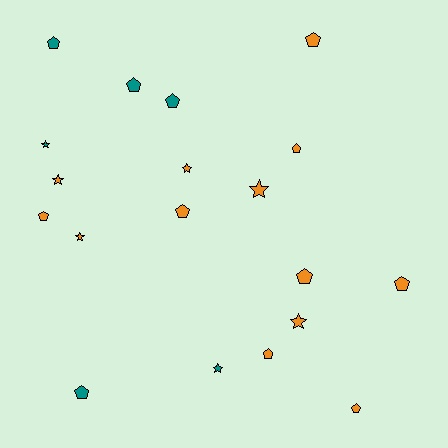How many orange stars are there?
There are 5 orange stars.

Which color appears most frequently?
Orange, with 13 objects.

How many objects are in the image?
There are 19 objects.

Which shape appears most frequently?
Pentagon, with 12 objects.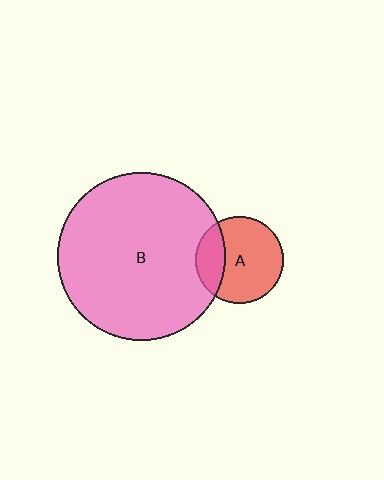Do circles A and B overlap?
Yes.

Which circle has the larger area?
Circle B (pink).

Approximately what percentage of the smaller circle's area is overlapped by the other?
Approximately 25%.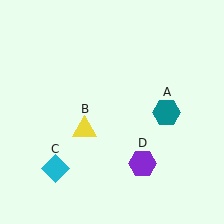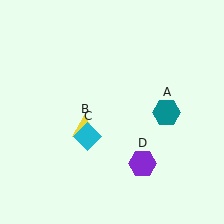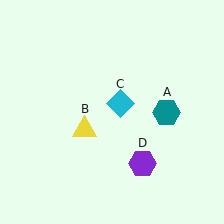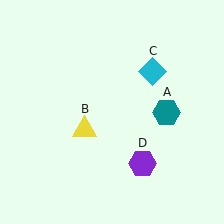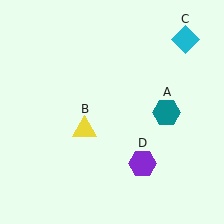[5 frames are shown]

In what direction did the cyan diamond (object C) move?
The cyan diamond (object C) moved up and to the right.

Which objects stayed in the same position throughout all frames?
Teal hexagon (object A) and yellow triangle (object B) and purple hexagon (object D) remained stationary.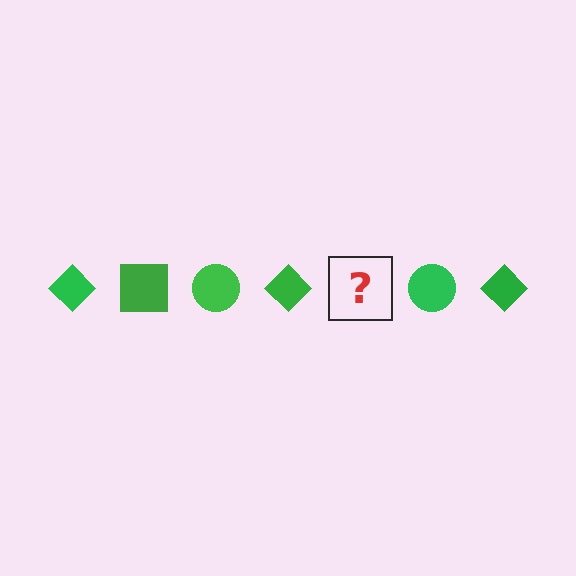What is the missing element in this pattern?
The missing element is a green square.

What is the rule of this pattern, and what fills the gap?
The rule is that the pattern cycles through diamond, square, circle shapes in green. The gap should be filled with a green square.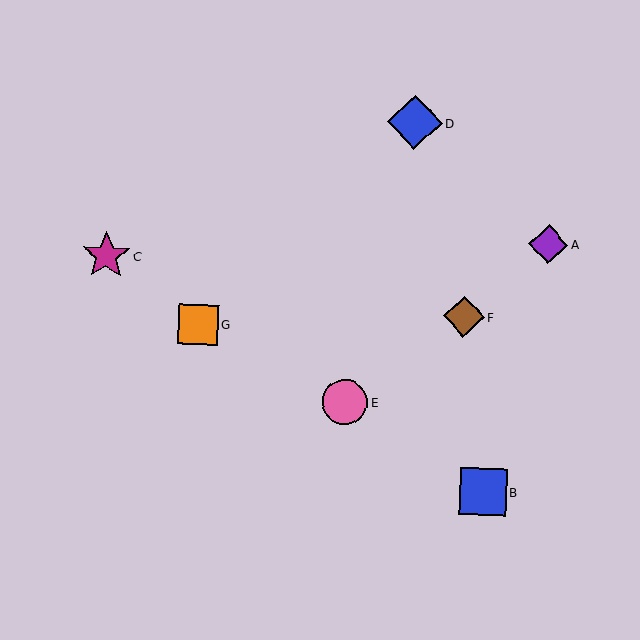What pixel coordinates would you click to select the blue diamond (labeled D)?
Click at (415, 122) to select the blue diamond D.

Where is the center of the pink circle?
The center of the pink circle is at (345, 402).